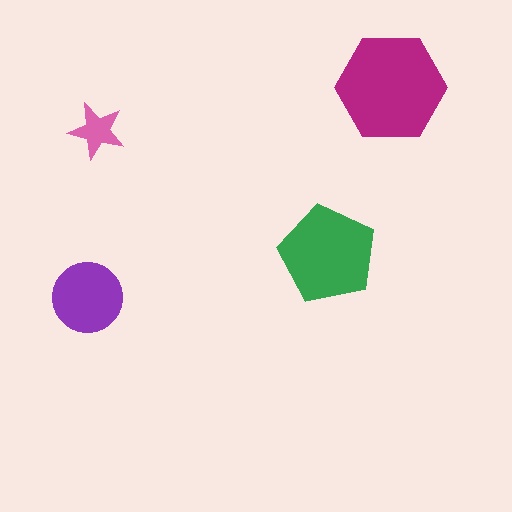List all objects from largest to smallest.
The magenta hexagon, the green pentagon, the purple circle, the pink star.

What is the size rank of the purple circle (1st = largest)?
3rd.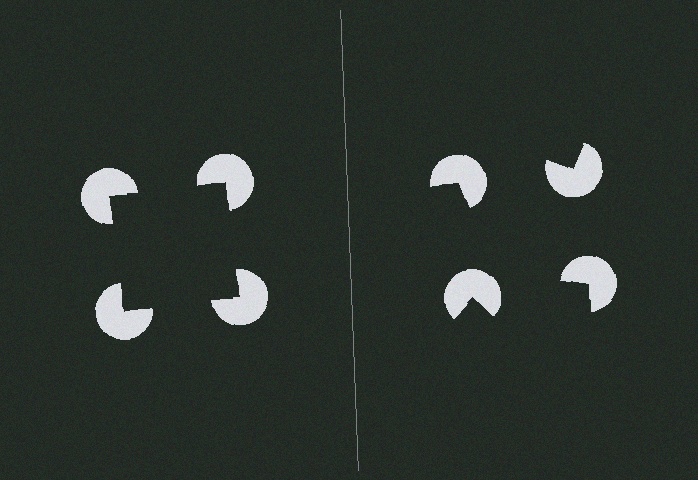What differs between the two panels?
The pac-man discs are positioned identically on both sides; only the wedge orientations differ. On the left they align to a square; on the right they are misaligned.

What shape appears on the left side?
An illusory square.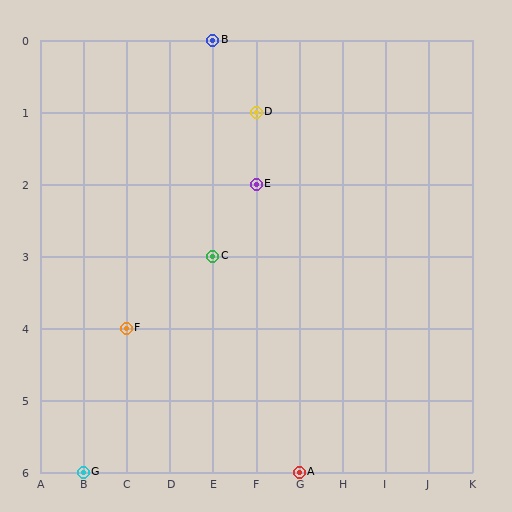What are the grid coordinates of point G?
Point G is at grid coordinates (B, 6).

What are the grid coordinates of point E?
Point E is at grid coordinates (F, 2).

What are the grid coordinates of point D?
Point D is at grid coordinates (F, 1).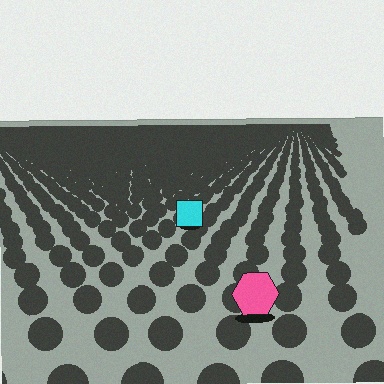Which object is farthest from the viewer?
The cyan square is farthest from the viewer. It appears smaller and the ground texture around it is denser.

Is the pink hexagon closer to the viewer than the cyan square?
Yes. The pink hexagon is closer — you can tell from the texture gradient: the ground texture is coarser near it.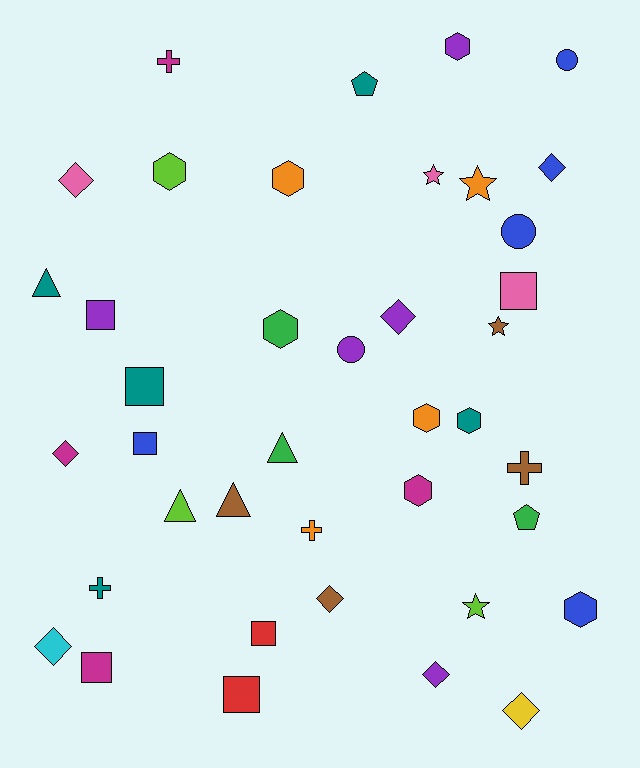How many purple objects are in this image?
There are 5 purple objects.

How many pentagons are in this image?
There are 2 pentagons.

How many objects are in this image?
There are 40 objects.